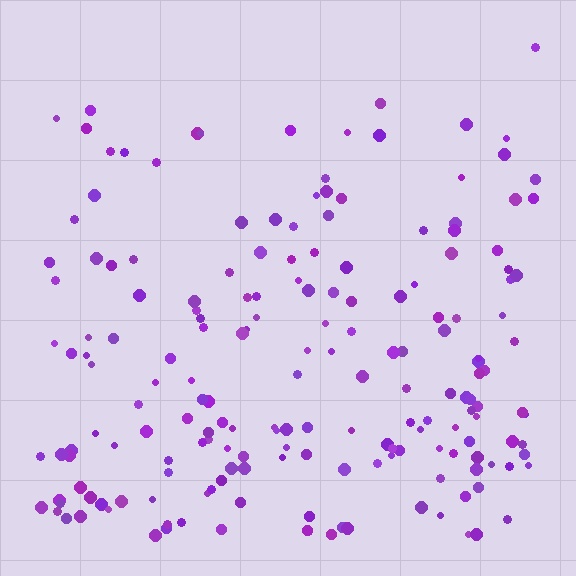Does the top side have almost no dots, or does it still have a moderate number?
Still a moderate number, just noticeably fewer than the bottom.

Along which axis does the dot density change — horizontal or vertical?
Vertical.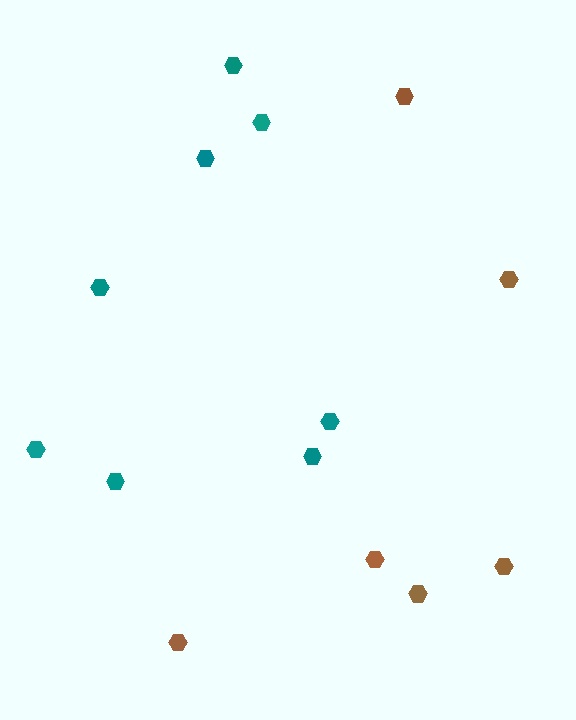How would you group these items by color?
There are 2 groups: one group of teal hexagons (8) and one group of brown hexagons (6).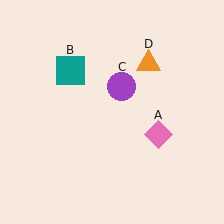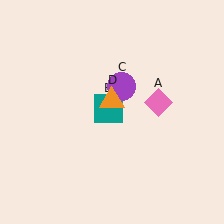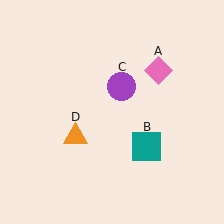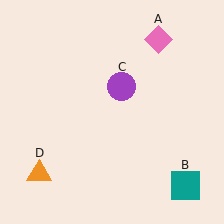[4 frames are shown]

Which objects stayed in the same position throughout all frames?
Purple circle (object C) remained stationary.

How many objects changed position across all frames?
3 objects changed position: pink diamond (object A), teal square (object B), orange triangle (object D).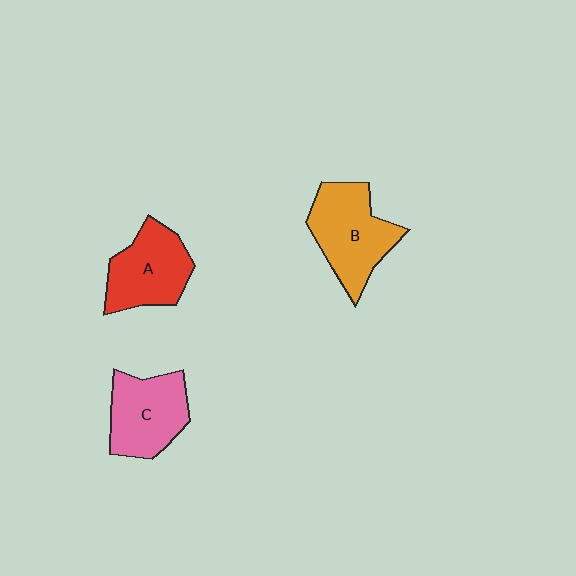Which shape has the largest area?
Shape B (orange).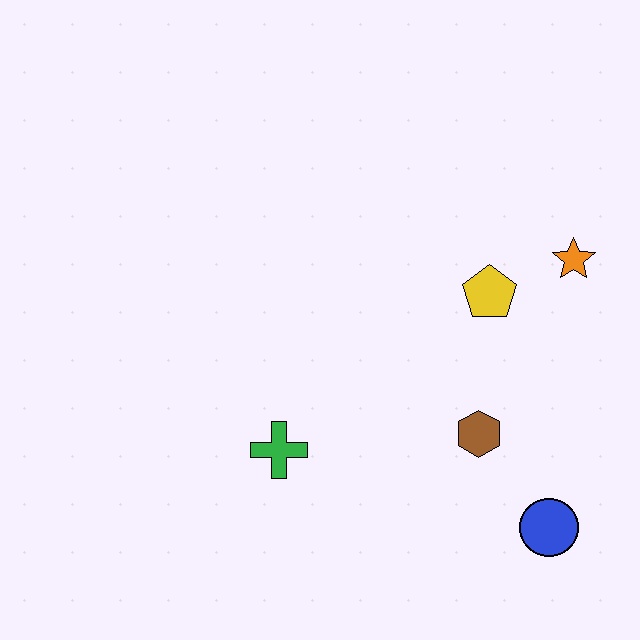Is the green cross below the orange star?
Yes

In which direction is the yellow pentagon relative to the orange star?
The yellow pentagon is to the left of the orange star.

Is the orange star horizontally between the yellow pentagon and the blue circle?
No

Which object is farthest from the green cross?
The orange star is farthest from the green cross.